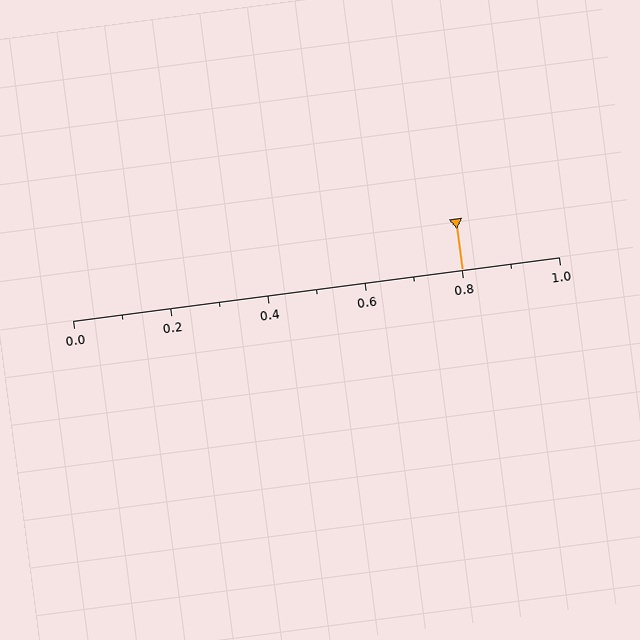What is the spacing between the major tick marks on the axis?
The major ticks are spaced 0.2 apart.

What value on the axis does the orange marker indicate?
The marker indicates approximately 0.8.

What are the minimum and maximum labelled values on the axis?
The axis runs from 0.0 to 1.0.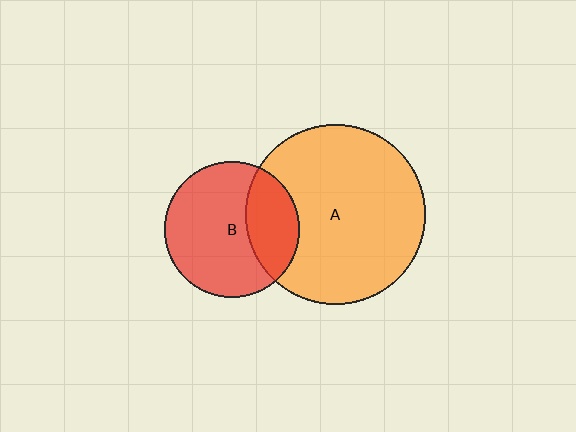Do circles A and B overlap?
Yes.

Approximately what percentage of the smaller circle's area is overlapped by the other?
Approximately 30%.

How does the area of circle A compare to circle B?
Approximately 1.8 times.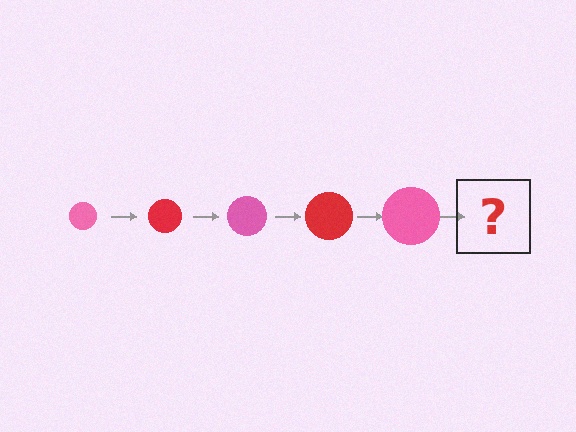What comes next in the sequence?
The next element should be a red circle, larger than the previous one.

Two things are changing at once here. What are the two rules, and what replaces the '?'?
The two rules are that the circle grows larger each step and the color cycles through pink and red. The '?' should be a red circle, larger than the previous one.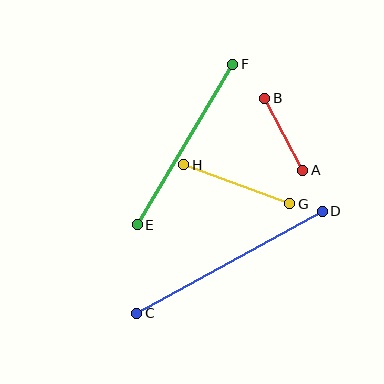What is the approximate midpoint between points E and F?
The midpoint is at approximately (185, 145) pixels.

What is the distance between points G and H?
The distance is approximately 113 pixels.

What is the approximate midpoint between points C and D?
The midpoint is at approximately (229, 262) pixels.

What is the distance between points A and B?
The distance is approximately 81 pixels.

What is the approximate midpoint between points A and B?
The midpoint is at approximately (284, 134) pixels.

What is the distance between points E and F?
The distance is approximately 187 pixels.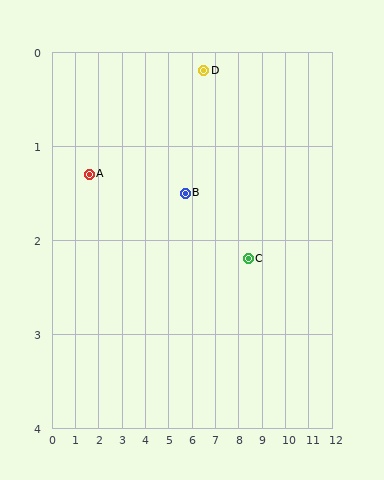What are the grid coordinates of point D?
Point D is at approximately (6.5, 0.2).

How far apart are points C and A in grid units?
Points C and A are about 6.9 grid units apart.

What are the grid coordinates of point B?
Point B is at approximately (5.7, 1.5).